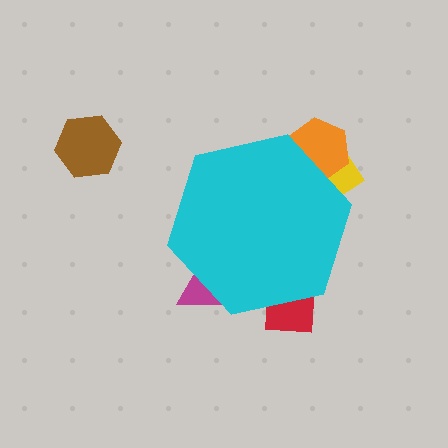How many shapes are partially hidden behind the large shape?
4 shapes are partially hidden.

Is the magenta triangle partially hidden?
Yes, the magenta triangle is partially hidden behind the cyan hexagon.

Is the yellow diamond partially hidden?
Yes, the yellow diamond is partially hidden behind the cyan hexagon.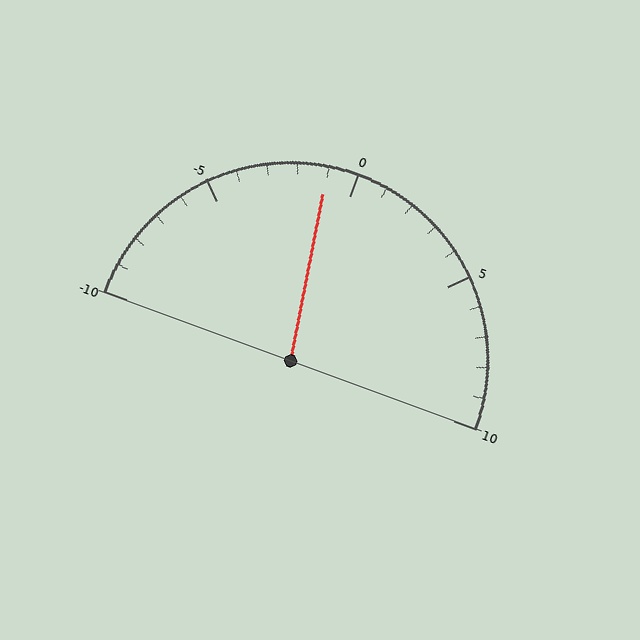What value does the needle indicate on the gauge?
The needle indicates approximately -1.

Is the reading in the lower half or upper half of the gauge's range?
The reading is in the lower half of the range (-10 to 10).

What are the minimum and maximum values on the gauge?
The gauge ranges from -10 to 10.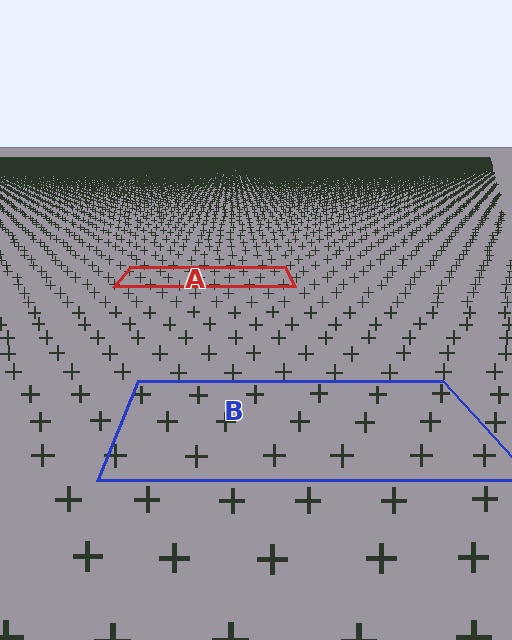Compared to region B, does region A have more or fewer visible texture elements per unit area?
Region A has more texture elements per unit area — they are packed more densely because it is farther away.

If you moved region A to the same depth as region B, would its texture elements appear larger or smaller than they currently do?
They would appear larger. At a closer depth, the same texture elements are projected at a bigger on-screen size.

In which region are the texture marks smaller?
The texture marks are smaller in region A, because it is farther away.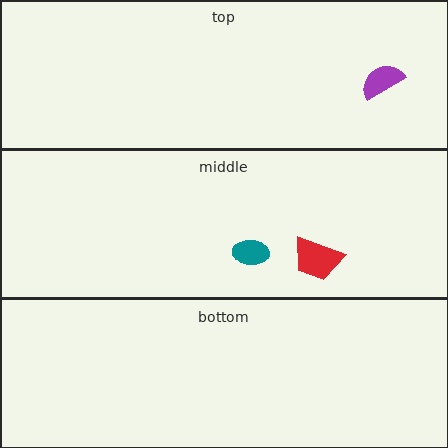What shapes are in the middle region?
The teal ellipse, the red trapezoid.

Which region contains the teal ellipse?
The middle region.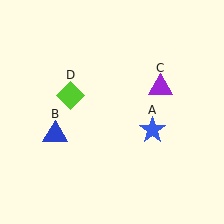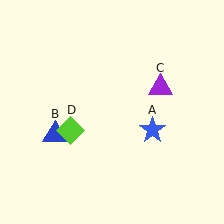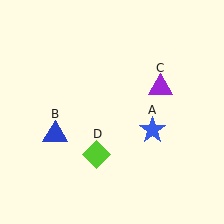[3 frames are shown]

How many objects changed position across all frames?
1 object changed position: lime diamond (object D).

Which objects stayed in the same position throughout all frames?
Blue star (object A) and blue triangle (object B) and purple triangle (object C) remained stationary.